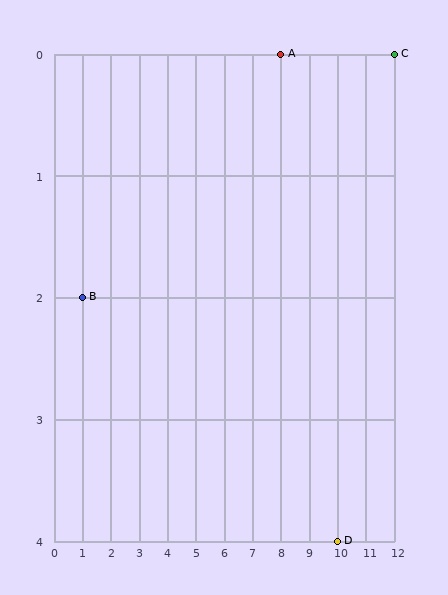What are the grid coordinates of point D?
Point D is at grid coordinates (10, 4).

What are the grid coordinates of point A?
Point A is at grid coordinates (8, 0).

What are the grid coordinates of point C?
Point C is at grid coordinates (12, 0).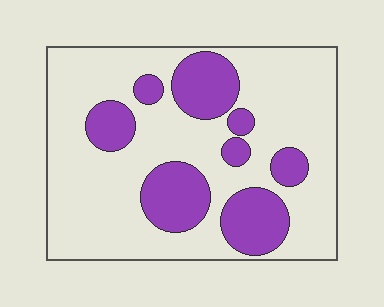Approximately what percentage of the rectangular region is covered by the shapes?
Approximately 25%.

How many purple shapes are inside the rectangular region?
8.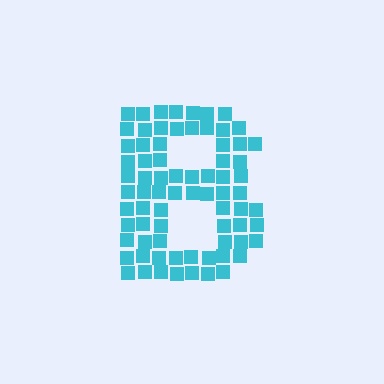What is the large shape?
The large shape is the letter B.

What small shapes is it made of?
It is made of small squares.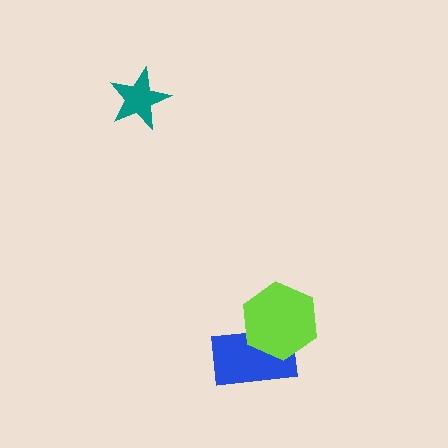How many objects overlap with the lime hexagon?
1 object overlaps with the lime hexagon.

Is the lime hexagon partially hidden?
No, no other shape covers it.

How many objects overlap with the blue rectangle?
1 object overlaps with the blue rectangle.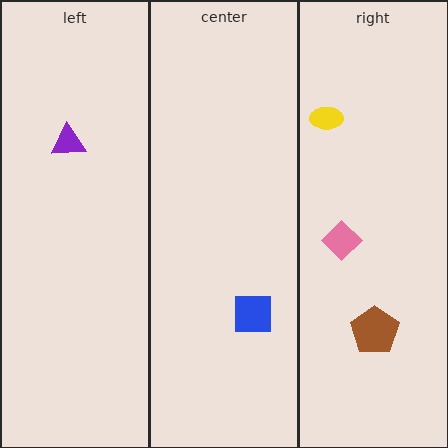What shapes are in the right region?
The pink diamond, the brown pentagon, the yellow ellipse.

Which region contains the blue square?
The center region.